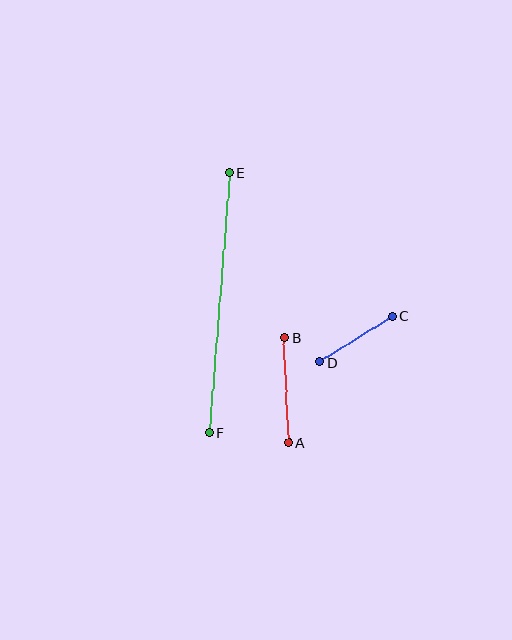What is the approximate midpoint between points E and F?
The midpoint is at approximately (219, 303) pixels.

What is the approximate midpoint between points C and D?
The midpoint is at approximately (356, 339) pixels.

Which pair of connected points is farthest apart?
Points E and F are farthest apart.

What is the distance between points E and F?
The distance is approximately 261 pixels.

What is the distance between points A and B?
The distance is approximately 105 pixels.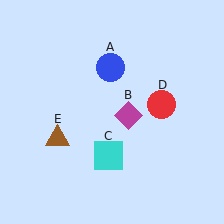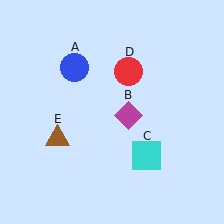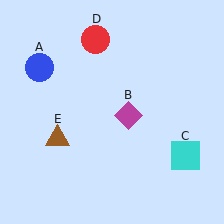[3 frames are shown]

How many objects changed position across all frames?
3 objects changed position: blue circle (object A), cyan square (object C), red circle (object D).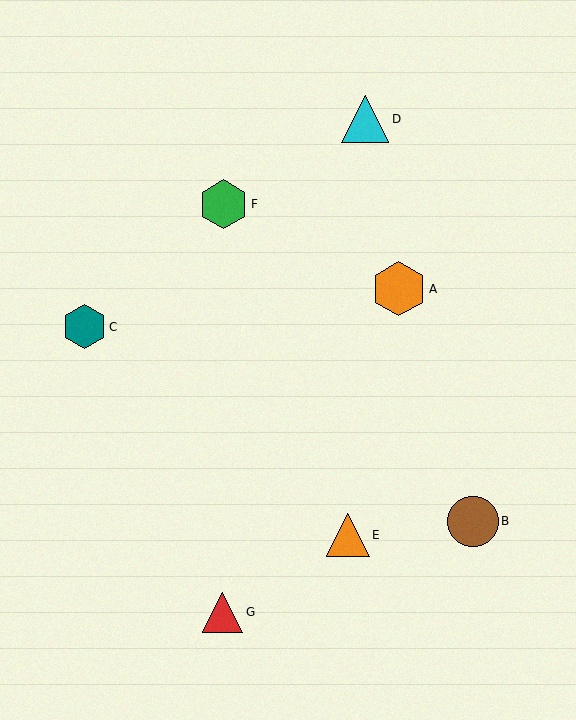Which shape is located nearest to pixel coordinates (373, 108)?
The cyan triangle (labeled D) at (365, 119) is nearest to that location.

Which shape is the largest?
The orange hexagon (labeled A) is the largest.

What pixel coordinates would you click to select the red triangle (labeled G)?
Click at (223, 612) to select the red triangle G.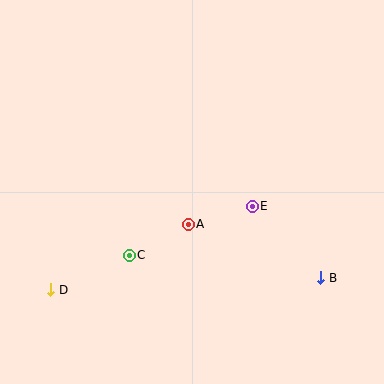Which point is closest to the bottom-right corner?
Point B is closest to the bottom-right corner.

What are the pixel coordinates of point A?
Point A is at (188, 224).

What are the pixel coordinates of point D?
Point D is at (51, 290).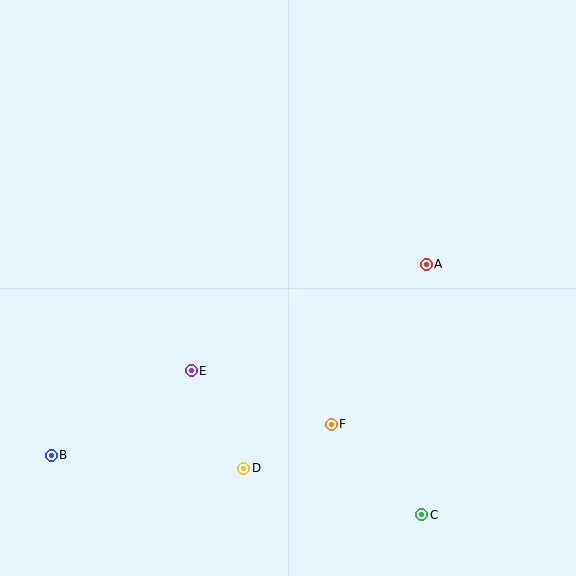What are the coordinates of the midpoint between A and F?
The midpoint between A and F is at (379, 344).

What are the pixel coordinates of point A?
Point A is at (426, 264).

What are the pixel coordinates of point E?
Point E is at (191, 371).